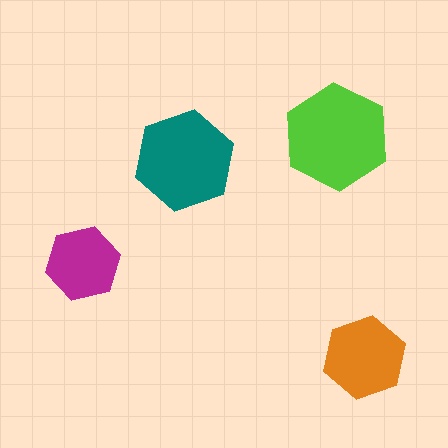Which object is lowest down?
The orange hexagon is bottommost.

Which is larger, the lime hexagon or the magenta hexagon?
The lime one.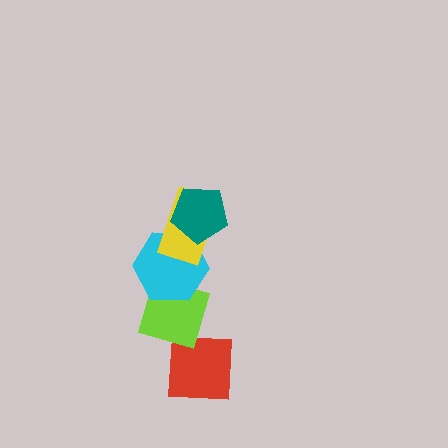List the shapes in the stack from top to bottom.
From top to bottom: the teal pentagon, the yellow rectangle, the cyan hexagon, the lime diamond, the red square.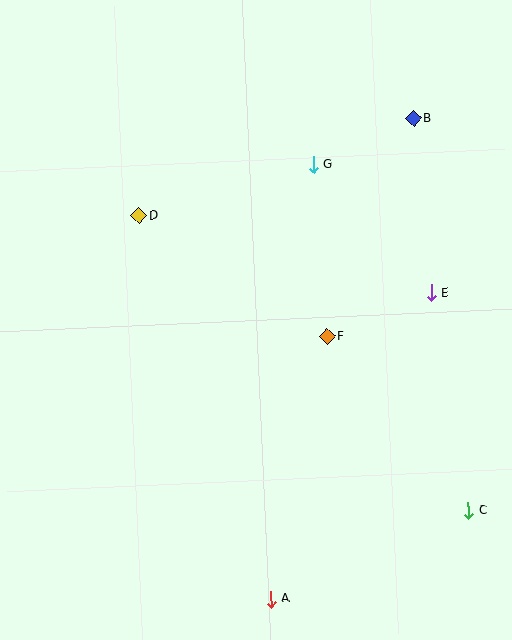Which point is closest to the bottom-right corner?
Point C is closest to the bottom-right corner.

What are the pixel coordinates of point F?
Point F is at (327, 337).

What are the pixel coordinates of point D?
Point D is at (139, 216).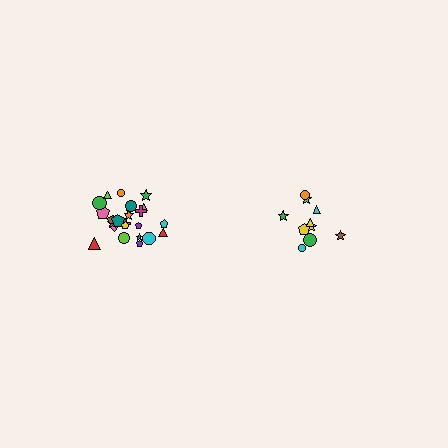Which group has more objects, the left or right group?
The left group.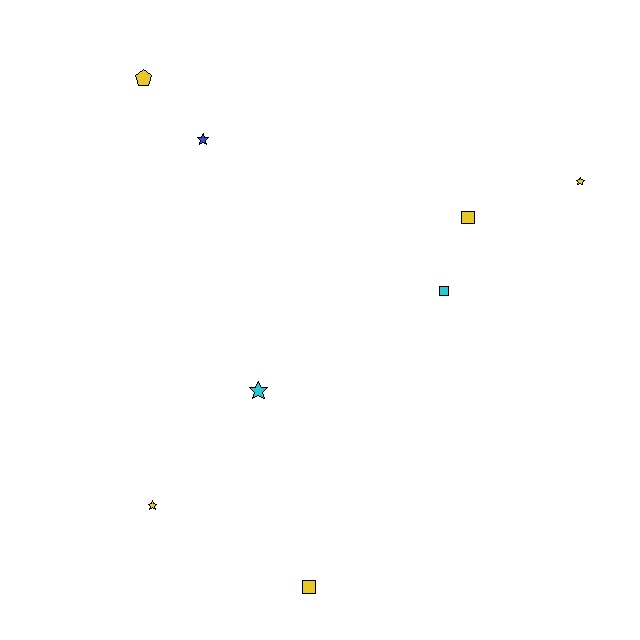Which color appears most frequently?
Yellow, with 5 objects.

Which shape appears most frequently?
Star, with 4 objects.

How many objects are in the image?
There are 8 objects.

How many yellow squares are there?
There are 2 yellow squares.